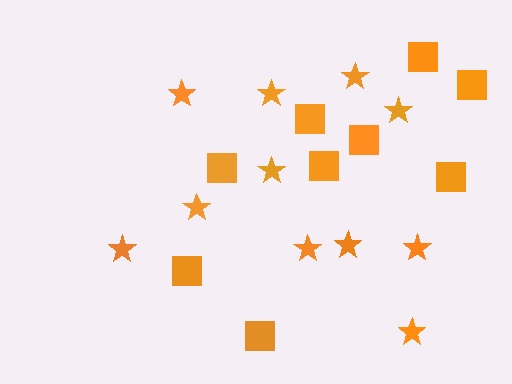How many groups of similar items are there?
There are 2 groups: one group of stars (11) and one group of squares (9).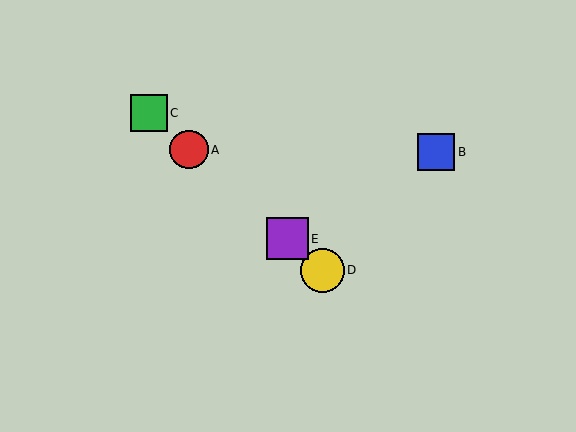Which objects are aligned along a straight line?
Objects A, C, D, E are aligned along a straight line.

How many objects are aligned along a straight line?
4 objects (A, C, D, E) are aligned along a straight line.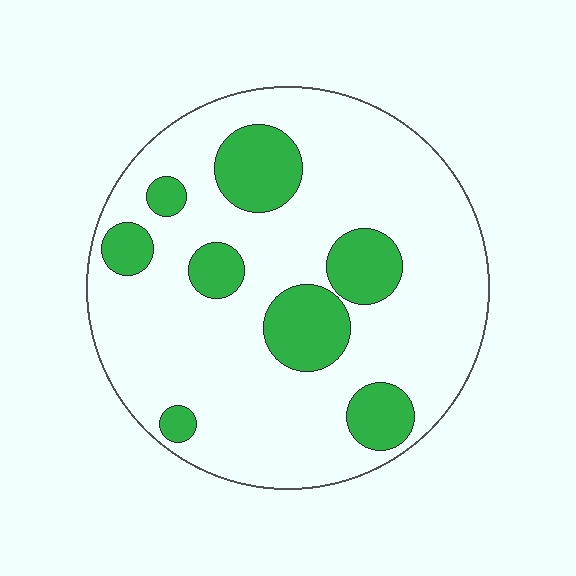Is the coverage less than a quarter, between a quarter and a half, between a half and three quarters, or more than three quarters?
Less than a quarter.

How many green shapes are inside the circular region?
8.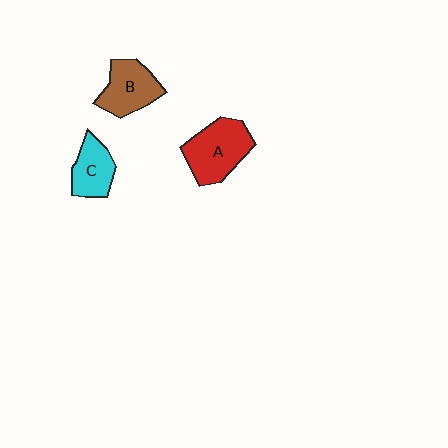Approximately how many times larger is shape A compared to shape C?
Approximately 1.5 times.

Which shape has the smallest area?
Shape C (cyan).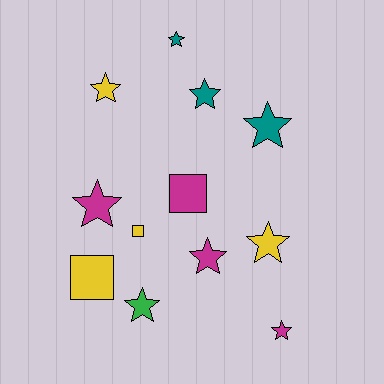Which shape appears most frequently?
Star, with 9 objects.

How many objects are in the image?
There are 12 objects.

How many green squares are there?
There are no green squares.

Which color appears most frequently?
Magenta, with 4 objects.